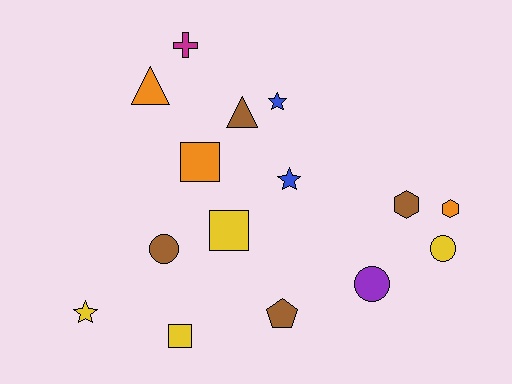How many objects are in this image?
There are 15 objects.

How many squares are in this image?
There are 3 squares.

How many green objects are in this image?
There are no green objects.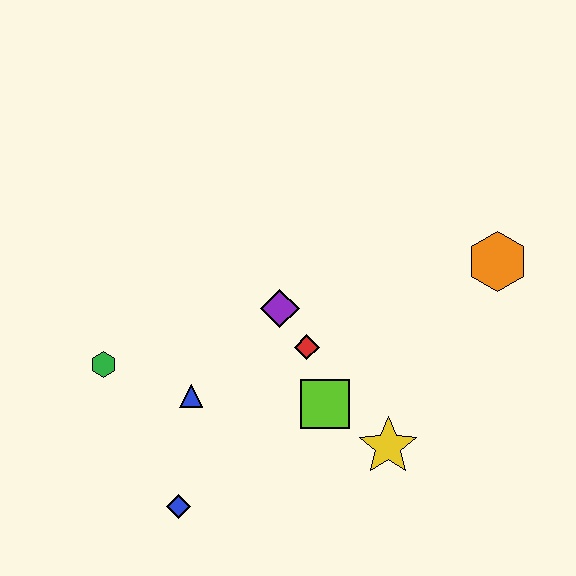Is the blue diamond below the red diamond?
Yes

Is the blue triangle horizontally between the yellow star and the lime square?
No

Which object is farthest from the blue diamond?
The orange hexagon is farthest from the blue diamond.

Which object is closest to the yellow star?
The lime square is closest to the yellow star.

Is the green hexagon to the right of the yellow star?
No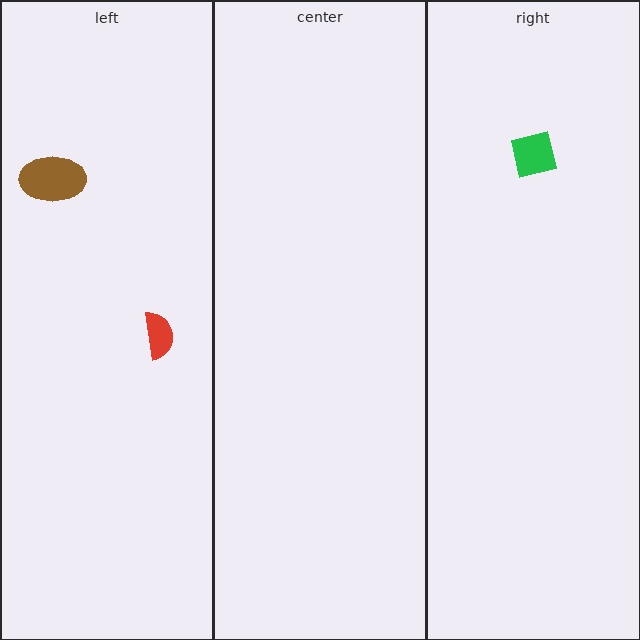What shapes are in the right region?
The green square.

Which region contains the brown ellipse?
The left region.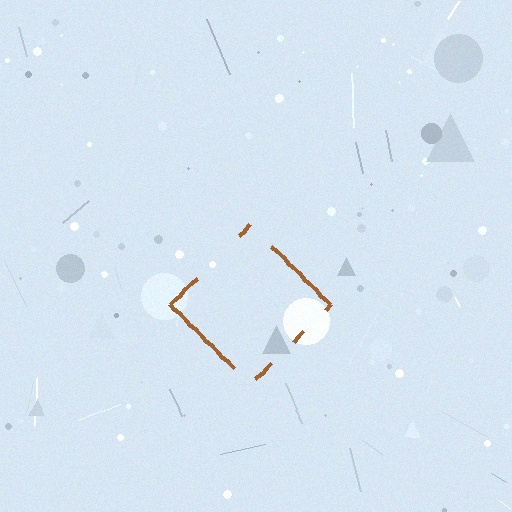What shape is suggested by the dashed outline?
The dashed outline suggests a diamond.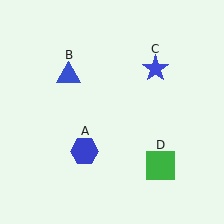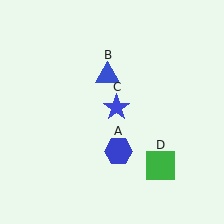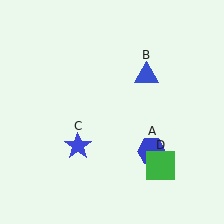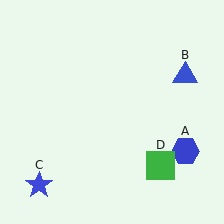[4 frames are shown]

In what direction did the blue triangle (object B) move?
The blue triangle (object B) moved right.